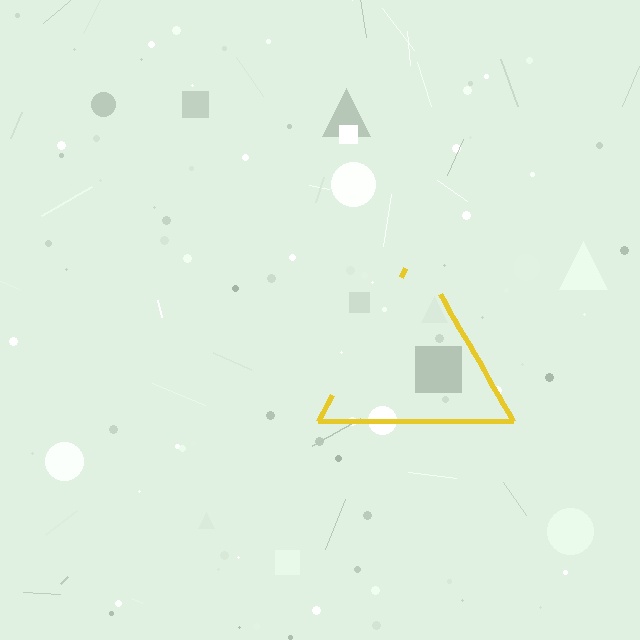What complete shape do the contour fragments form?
The contour fragments form a triangle.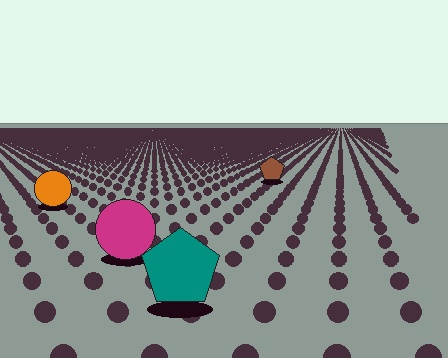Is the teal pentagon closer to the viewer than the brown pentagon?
Yes. The teal pentagon is closer — you can tell from the texture gradient: the ground texture is coarser near it.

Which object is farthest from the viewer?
The brown pentagon is farthest from the viewer. It appears smaller and the ground texture around it is denser.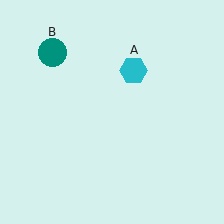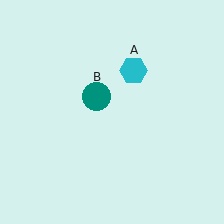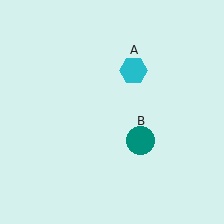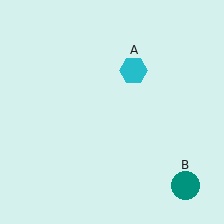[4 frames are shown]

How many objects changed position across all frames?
1 object changed position: teal circle (object B).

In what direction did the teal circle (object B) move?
The teal circle (object B) moved down and to the right.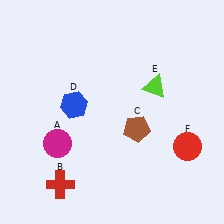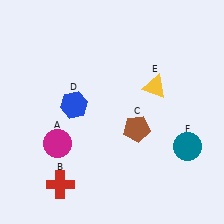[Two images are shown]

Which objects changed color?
E changed from lime to yellow. F changed from red to teal.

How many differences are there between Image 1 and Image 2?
There are 2 differences between the two images.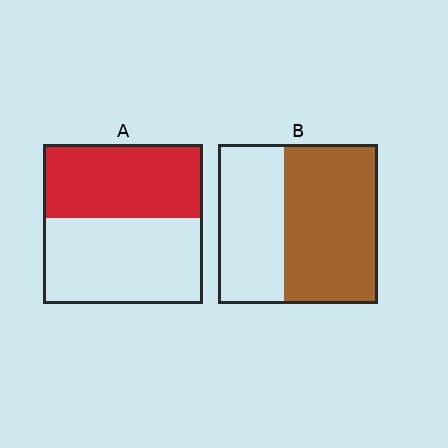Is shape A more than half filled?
Roughly half.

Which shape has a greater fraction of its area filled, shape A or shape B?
Shape B.